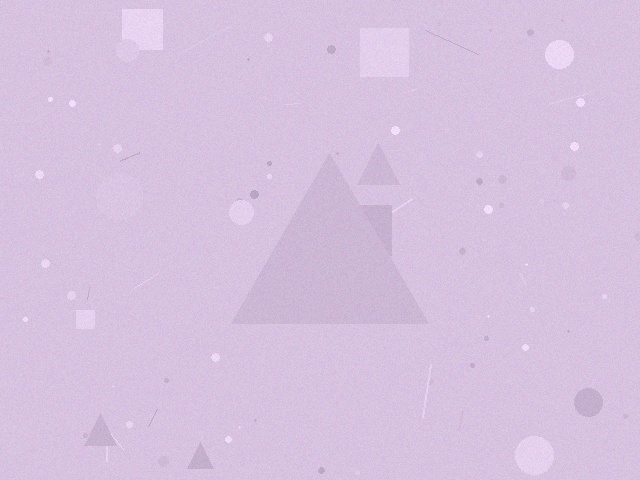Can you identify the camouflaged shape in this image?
The camouflaged shape is a triangle.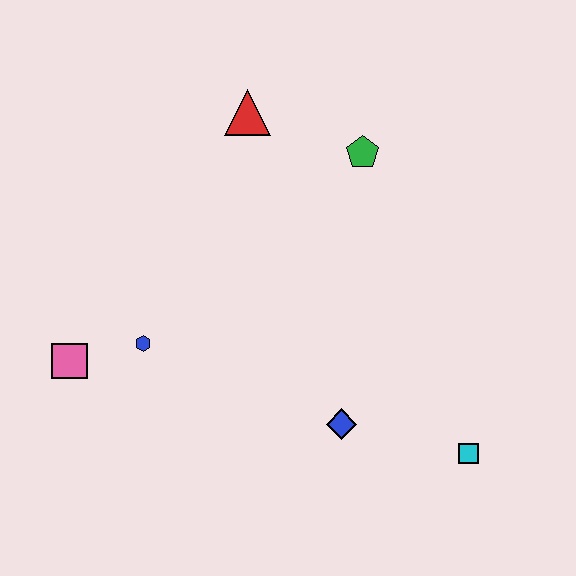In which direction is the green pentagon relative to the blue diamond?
The green pentagon is above the blue diamond.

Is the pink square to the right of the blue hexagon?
No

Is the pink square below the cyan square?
No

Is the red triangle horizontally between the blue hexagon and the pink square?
No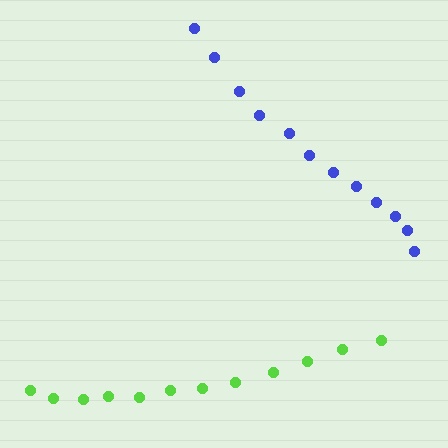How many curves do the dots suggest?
There are 2 distinct paths.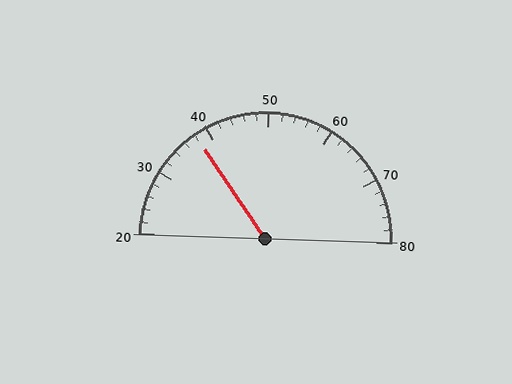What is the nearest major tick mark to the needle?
The nearest major tick mark is 40.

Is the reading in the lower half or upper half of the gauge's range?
The reading is in the lower half of the range (20 to 80).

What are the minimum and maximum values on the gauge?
The gauge ranges from 20 to 80.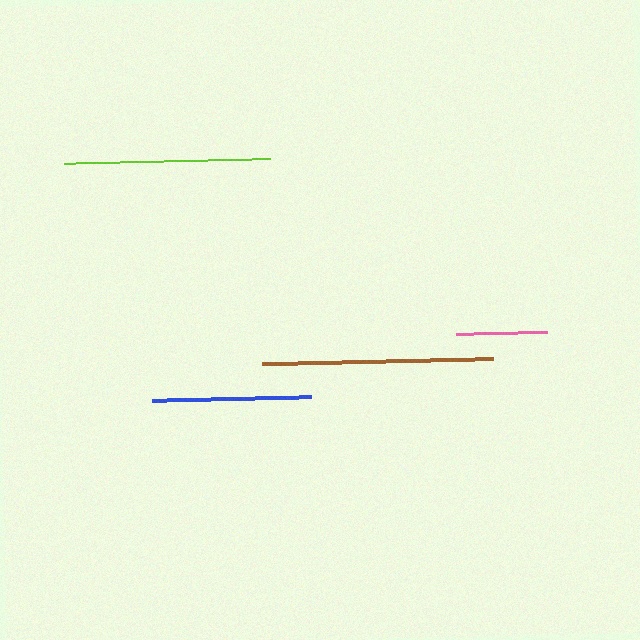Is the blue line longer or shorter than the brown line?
The brown line is longer than the blue line.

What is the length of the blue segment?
The blue segment is approximately 159 pixels long.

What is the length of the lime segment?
The lime segment is approximately 206 pixels long.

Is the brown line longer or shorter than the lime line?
The brown line is longer than the lime line.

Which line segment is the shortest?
The pink line is the shortest at approximately 90 pixels.